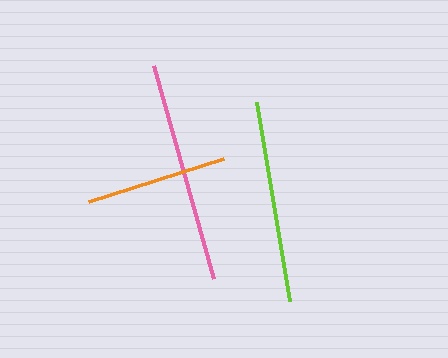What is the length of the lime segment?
The lime segment is approximately 202 pixels long.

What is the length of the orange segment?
The orange segment is approximately 141 pixels long.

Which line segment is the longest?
The pink line is the longest at approximately 221 pixels.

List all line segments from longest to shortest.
From longest to shortest: pink, lime, orange.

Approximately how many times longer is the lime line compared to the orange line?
The lime line is approximately 1.4 times the length of the orange line.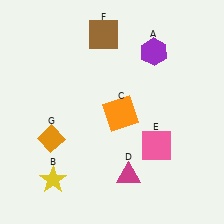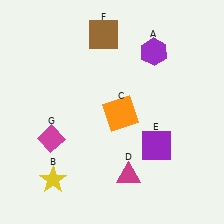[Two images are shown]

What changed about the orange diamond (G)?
In Image 1, G is orange. In Image 2, it changed to magenta.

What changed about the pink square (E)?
In Image 1, E is pink. In Image 2, it changed to purple.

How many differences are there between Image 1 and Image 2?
There are 2 differences between the two images.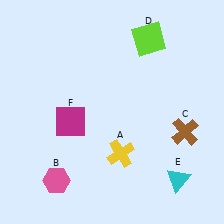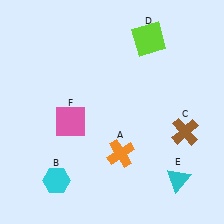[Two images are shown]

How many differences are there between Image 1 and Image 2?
There are 3 differences between the two images.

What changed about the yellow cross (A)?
In Image 1, A is yellow. In Image 2, it changed to orange.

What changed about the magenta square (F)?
In Image 1, F is magenta. In Image 2, it changed to pink.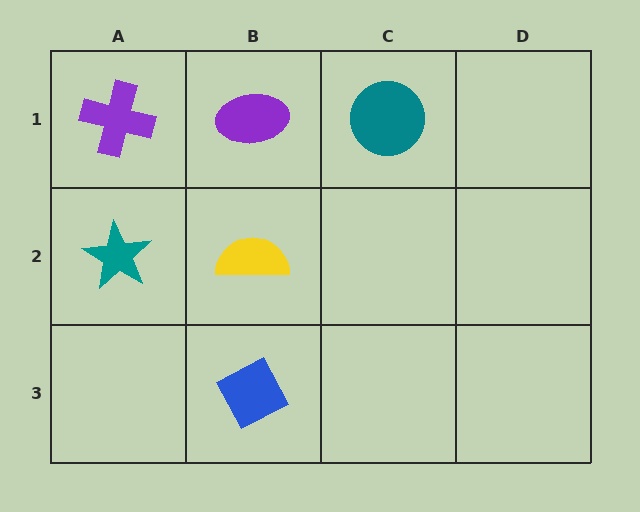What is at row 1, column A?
A purple cross.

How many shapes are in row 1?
3 shapes.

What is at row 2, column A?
A teal star.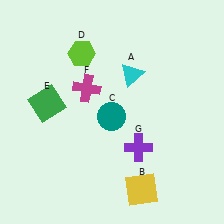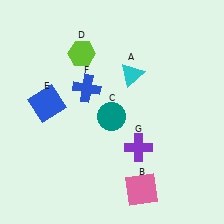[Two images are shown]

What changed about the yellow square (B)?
In Image 1, B is yellow. In Image 2, it changed to pink.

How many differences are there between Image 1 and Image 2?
There are 3 differences between the two images.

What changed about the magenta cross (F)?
In Image 1, F is magenta. In Image 2, it changed to blue.